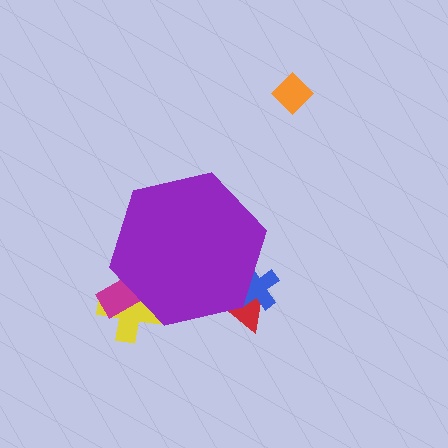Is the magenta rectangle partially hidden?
Yes, the magenta rectangle is partially hidden behind the purple hexagon.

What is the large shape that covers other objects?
A purple hexagon.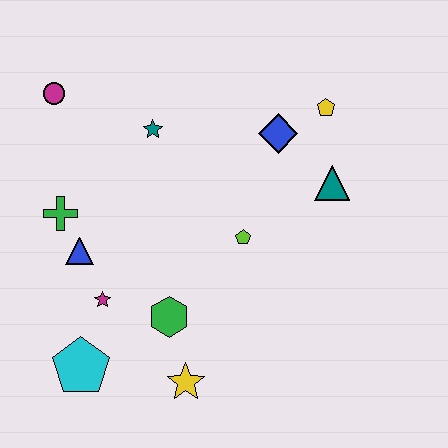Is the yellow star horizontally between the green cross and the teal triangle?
Yes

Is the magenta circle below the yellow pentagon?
No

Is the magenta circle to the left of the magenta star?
Yes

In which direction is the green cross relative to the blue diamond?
The green cross is to the left of the blue diamond.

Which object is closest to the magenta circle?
The teal star is closest to the magenta circle.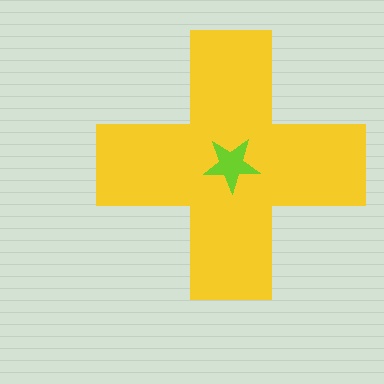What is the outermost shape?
The yellow cross.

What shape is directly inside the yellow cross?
The lime star.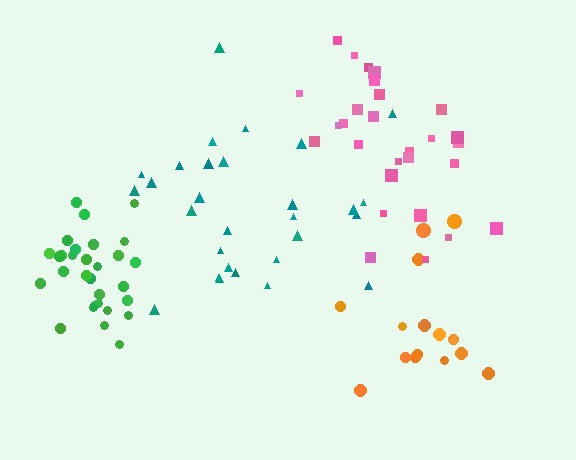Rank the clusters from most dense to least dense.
green, pink, teal, orange.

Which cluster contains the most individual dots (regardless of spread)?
Green (30).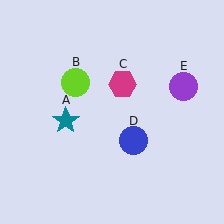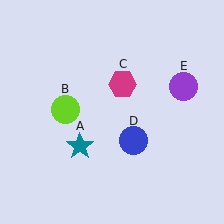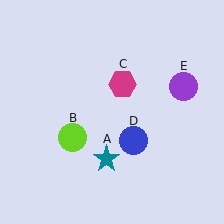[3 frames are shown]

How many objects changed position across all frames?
2 objects changed position: teal star (object A), lime circle (object B).